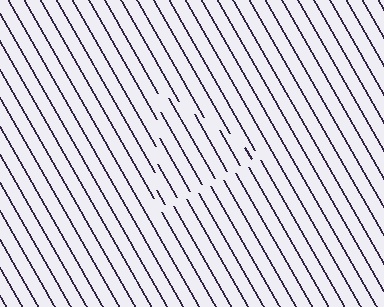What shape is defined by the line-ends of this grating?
An illusory triangle. The interior of the shape contains the same grating, shifted by half a period — the contour is defined by the phase discontinuity where line-ends from the inner and outer gratings abut.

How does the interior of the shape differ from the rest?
The interior of the shape contains the same grating, shifted by half a period — the contour is defined by the phase discontinuity where line-ends from the inner and outer gratings abut.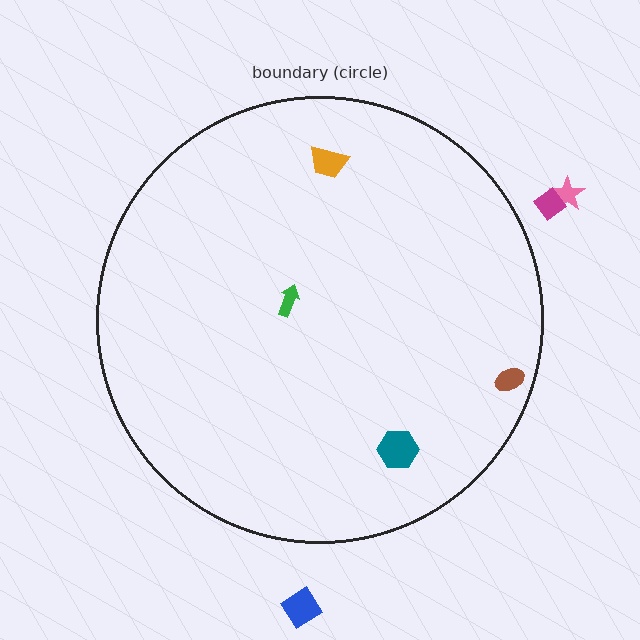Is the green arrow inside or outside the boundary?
Inside.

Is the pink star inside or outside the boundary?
Outside.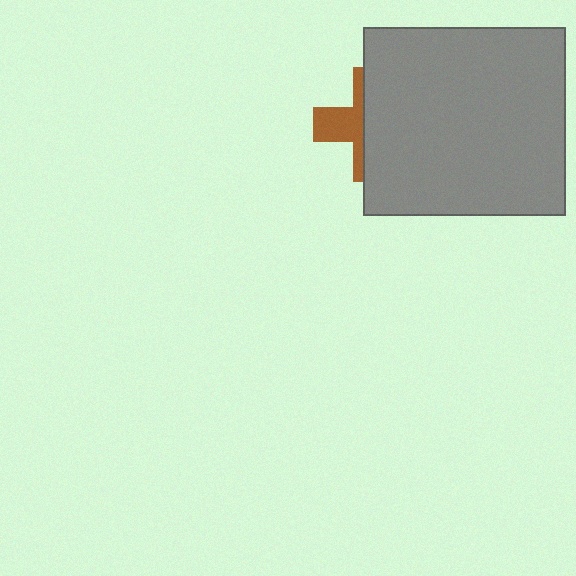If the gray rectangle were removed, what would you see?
You would see the complete brown cross.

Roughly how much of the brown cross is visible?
A small part of it is visible (roughly 37%).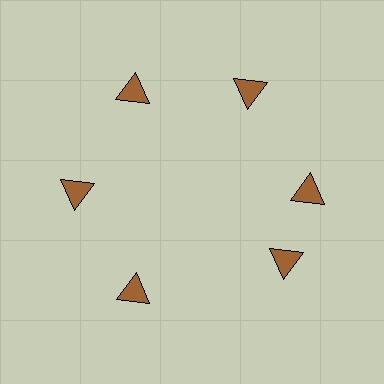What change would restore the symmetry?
The symmetry would be restored by rotating it back into even spacing with its neighbors so that all 6 triangles sit at equal angles and equal distance from the center.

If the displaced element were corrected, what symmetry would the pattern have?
It would have 6-fold rotational symmetry — the pattern would map onto itself every 60 degrees.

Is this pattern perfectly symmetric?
No. The 6 brown triangles are arranged in a ring, but one element near the 5 o'clock position is rotated out of alignment along the ring, breaking the 6-fold rotational symmetry.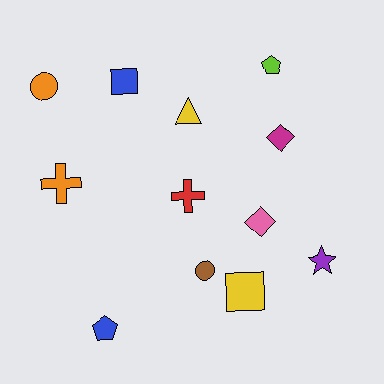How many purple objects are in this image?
There is 1 purple object.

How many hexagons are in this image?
There are no hexagons.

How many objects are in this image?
There are 12 objects.